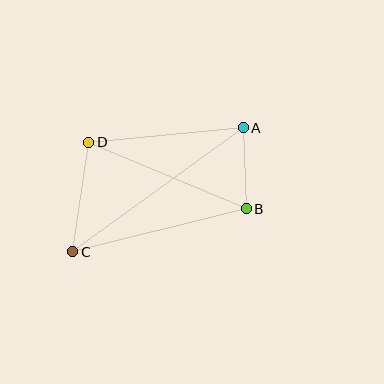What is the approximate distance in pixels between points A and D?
The distance between A and D is approximately 155 pixels.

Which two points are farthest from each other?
Points A and C are farthest from each other.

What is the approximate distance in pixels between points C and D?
The distance between C and D is approximately 111 pixels.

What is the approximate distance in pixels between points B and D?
The distance between B and D is approximately 171 pixels.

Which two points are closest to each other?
Points A and B are closest to each other.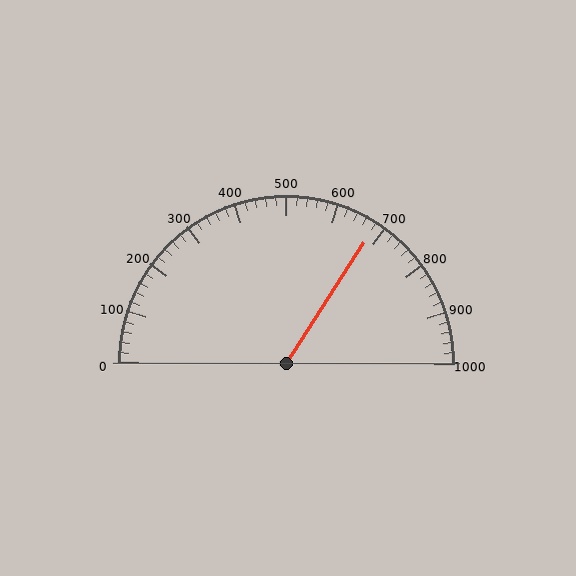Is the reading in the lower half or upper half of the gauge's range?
The reading is in the upper half of the range (0 to 1000).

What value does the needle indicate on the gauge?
The needle indicates approximately 680.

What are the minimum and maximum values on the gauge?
The gauge ranges from 0 to 1000.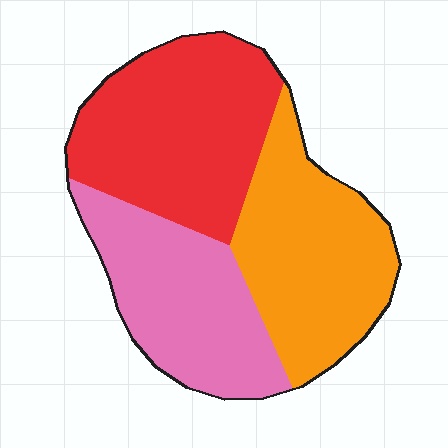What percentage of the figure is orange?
Orange covers 33% of the figure.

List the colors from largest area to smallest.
From largest to smallest: red, orange, pink.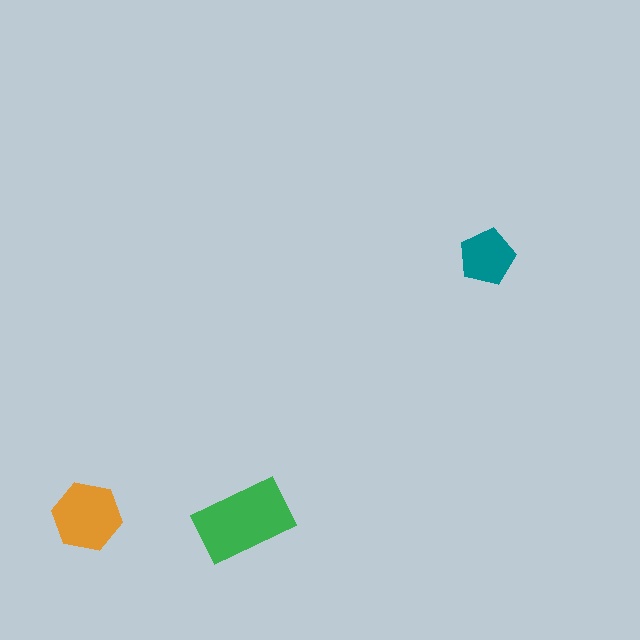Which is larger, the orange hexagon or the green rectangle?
The green rectangle.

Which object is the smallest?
The teal pentagon.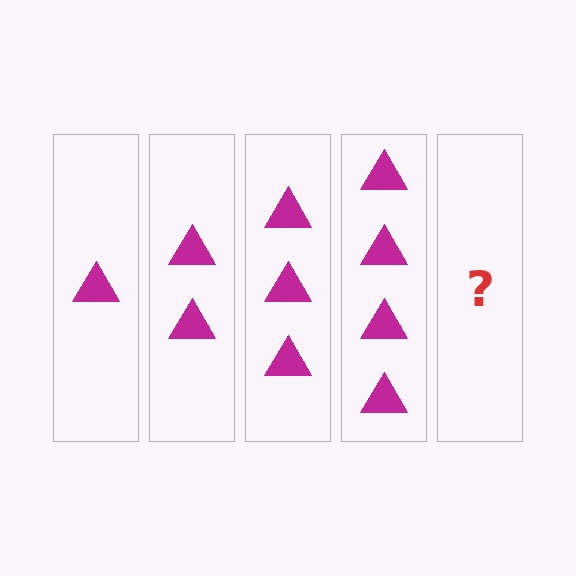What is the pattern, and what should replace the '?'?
The pattern is that each step adds one more triangle. The '?' should be 5 triangles.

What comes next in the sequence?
The next element should be 5 triangles.